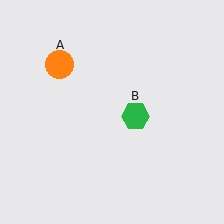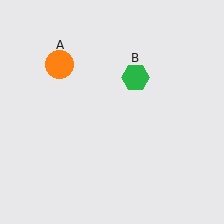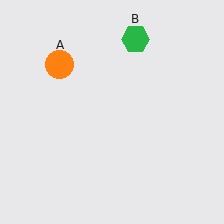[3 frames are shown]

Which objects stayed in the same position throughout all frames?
Orange circle (object A) remained stationary.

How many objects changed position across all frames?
1 object changed position: green hexagon (object B).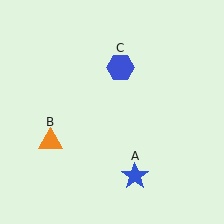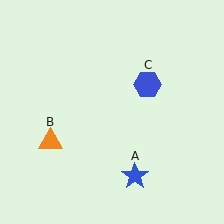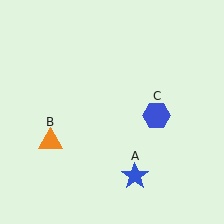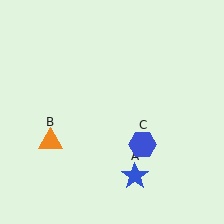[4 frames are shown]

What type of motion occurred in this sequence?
The blue hexagon (object C) rotated clockwise around the center of the scene.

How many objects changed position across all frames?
1 object changed position: blue hexagon (object C).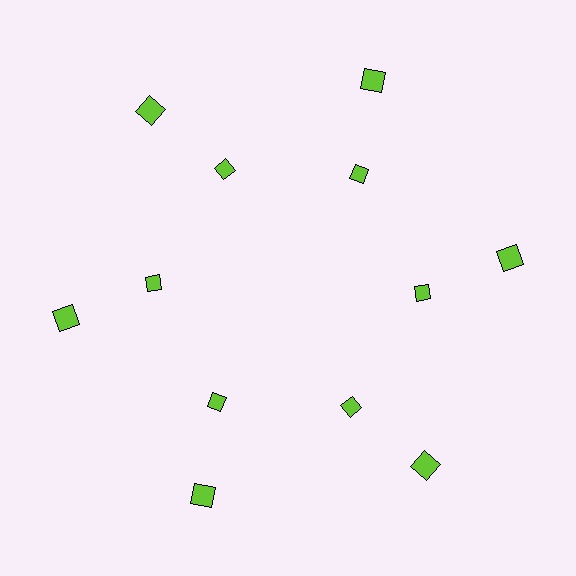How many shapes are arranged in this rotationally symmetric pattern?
There are 12 shapes, arranged in 6 groups of 2.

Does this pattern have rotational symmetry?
Yes, this pattern has 6-fold rotational symmetry. It looks the same after rotating 60 degrees around the center.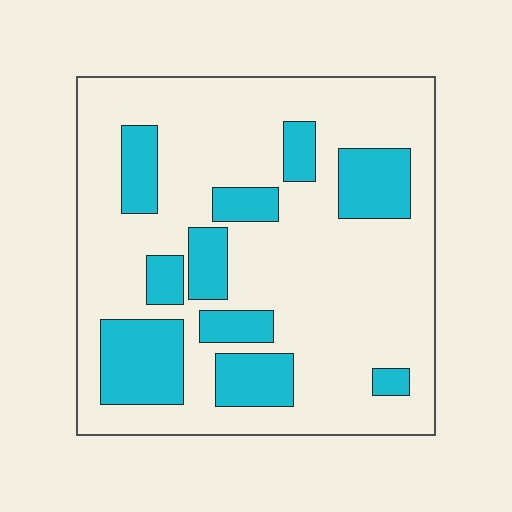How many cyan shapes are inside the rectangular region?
10.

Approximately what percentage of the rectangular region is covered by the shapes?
Approximately 25%.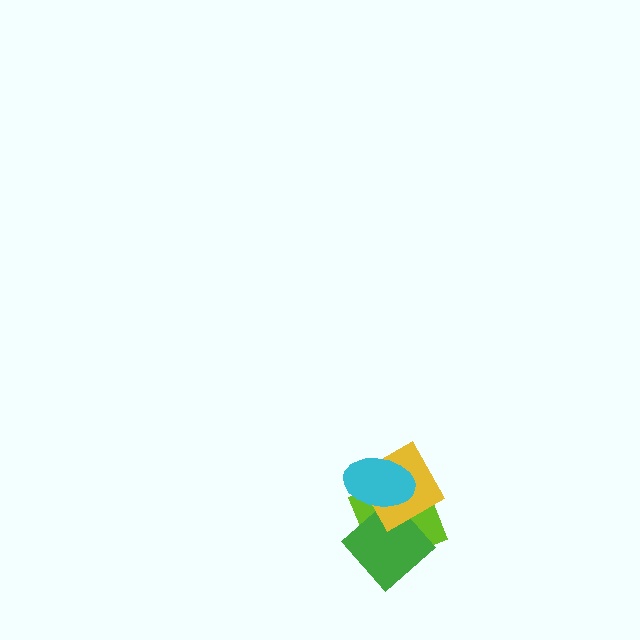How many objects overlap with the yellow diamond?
3 objects overlap with the yellow diamond.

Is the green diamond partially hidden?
Yes, it is partially covered by another shape.